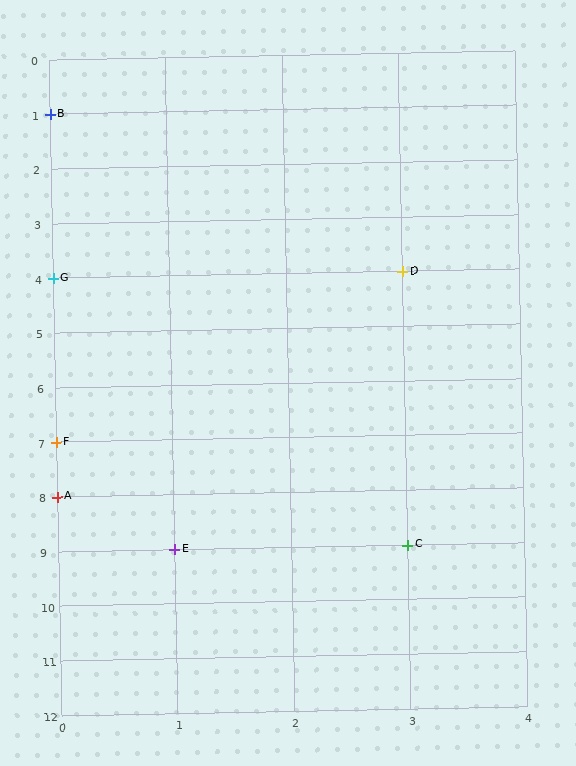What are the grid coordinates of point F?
Point F is at grid coordinates (0, 7).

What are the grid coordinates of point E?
Point E is at grid coordinates (1, 9).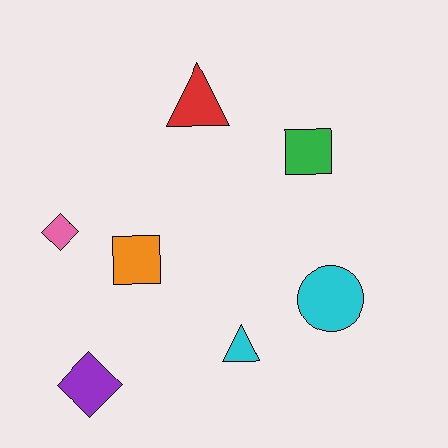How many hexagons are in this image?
There are no hexagons.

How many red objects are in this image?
There is 1 red object.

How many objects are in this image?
There are 7 objects.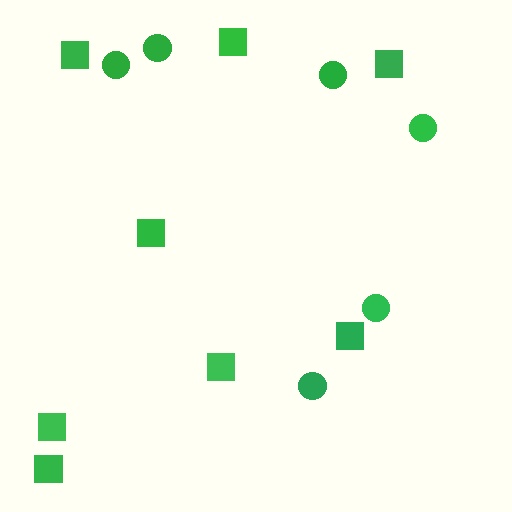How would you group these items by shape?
There are 2 groups: one group of circles (6) and one group of squares (8).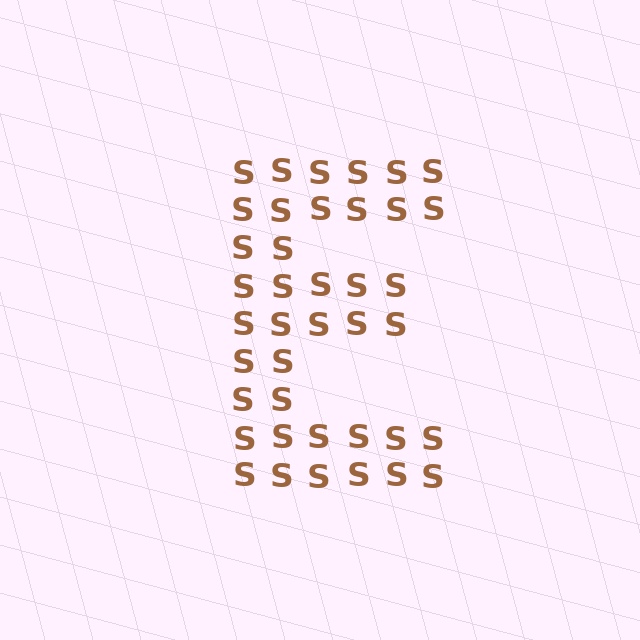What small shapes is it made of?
It is made of small letter S's.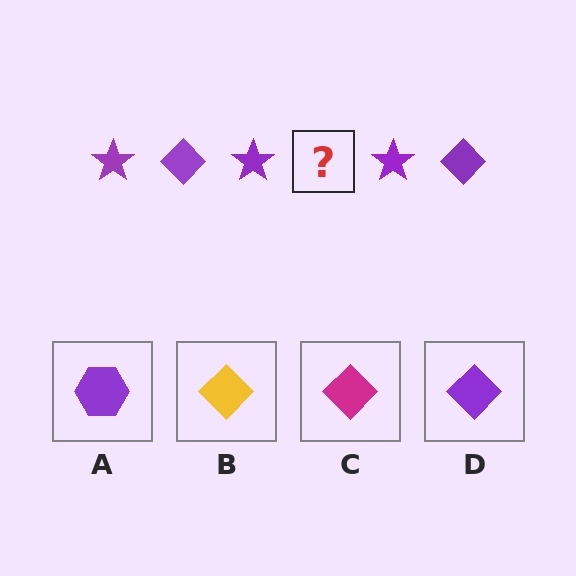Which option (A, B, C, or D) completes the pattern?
D.